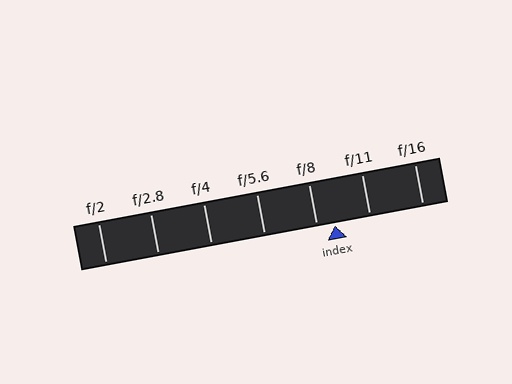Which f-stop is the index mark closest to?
The index mark is closest to f/8.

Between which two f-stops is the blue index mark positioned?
The index mark is between f/8 and f/11.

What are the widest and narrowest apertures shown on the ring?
The widest aperture shown is f/2 and the narrowest is f/16.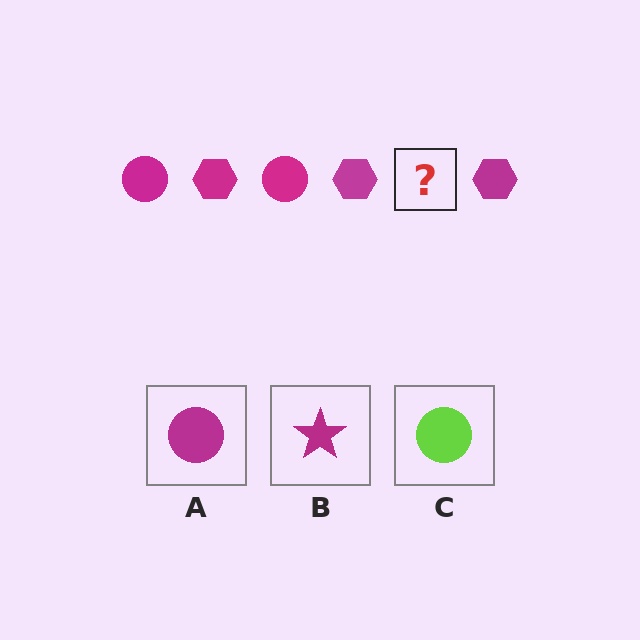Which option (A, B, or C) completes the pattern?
A.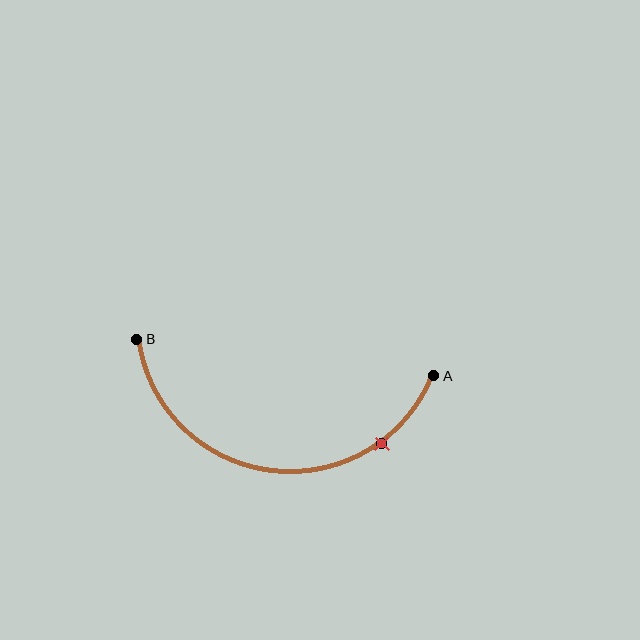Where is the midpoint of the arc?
The arc midpoint is the point on the curve farthest from the straight line joining A and B. It sits below that line.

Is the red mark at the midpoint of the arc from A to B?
No. The red mark lies on the arc but is closer to endpoint A. The arc midpoint would be at the point on the curve equidistant along the arc from both A and B.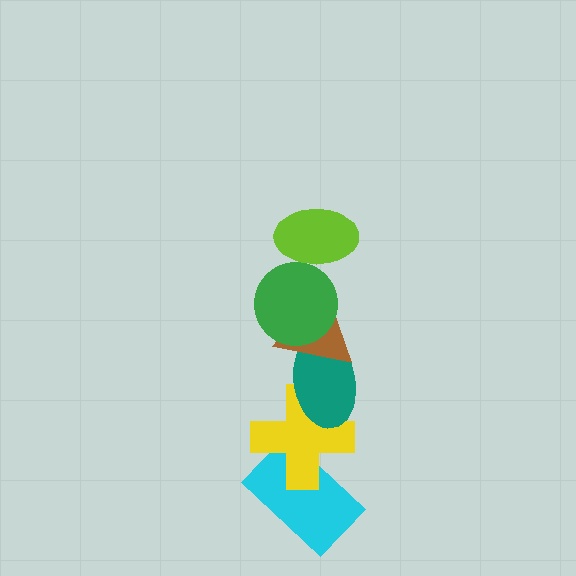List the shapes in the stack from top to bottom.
From top to bottom: the lime ellipse, the green circle, the brown triangle, the teal ellipse, the yellow cross, the cyan rectangle.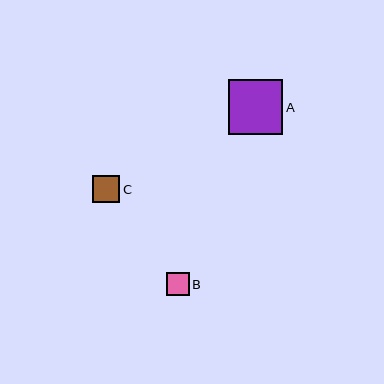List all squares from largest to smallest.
From largest to smallest: A, C, B.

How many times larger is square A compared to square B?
Square A is approximately 2.4 times the size of square B.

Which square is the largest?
Square A is the largest with a size of approximately 55 pixels.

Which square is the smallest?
Square B is the smallest with a size of approximately 23 pixels.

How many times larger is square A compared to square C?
Square A is approximately 2.1 times the size of square C.